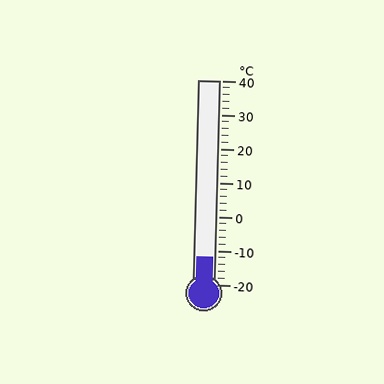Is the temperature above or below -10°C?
The temperature is below -10°C.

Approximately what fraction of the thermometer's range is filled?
The thermometer is filled to approximately 15% of its range.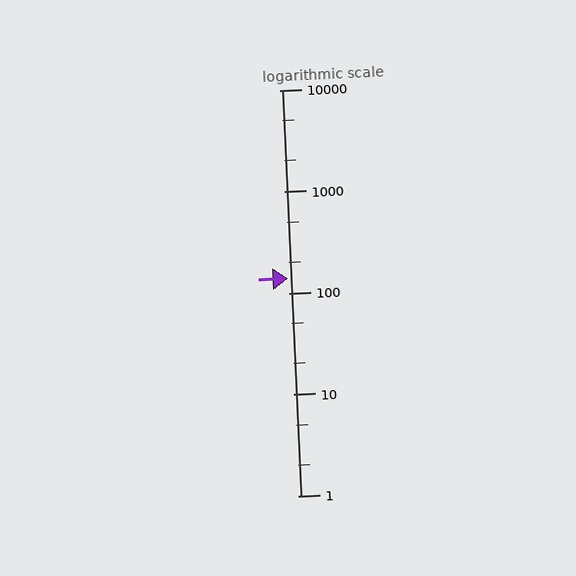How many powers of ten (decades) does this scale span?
The scale spans 4 decades, from 1 to 10000.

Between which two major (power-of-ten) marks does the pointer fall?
The pointer is between 100 and 1000.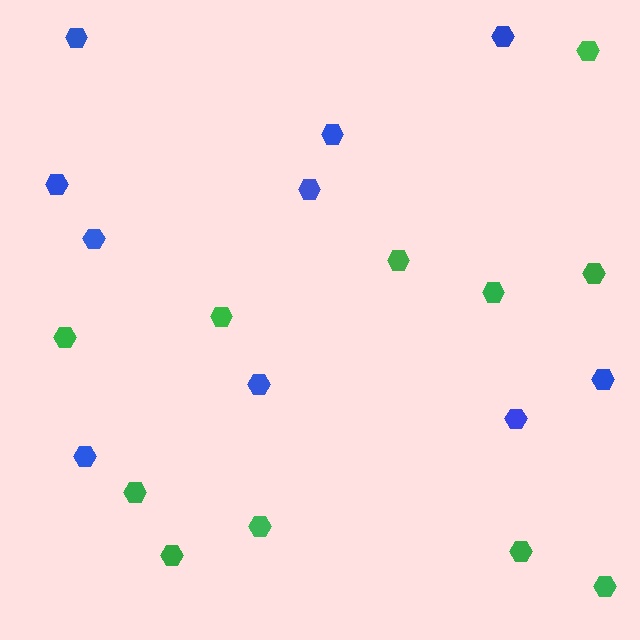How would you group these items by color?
There are 2 groups: one group of green hexagons (11) and one group of blue hexagons (10).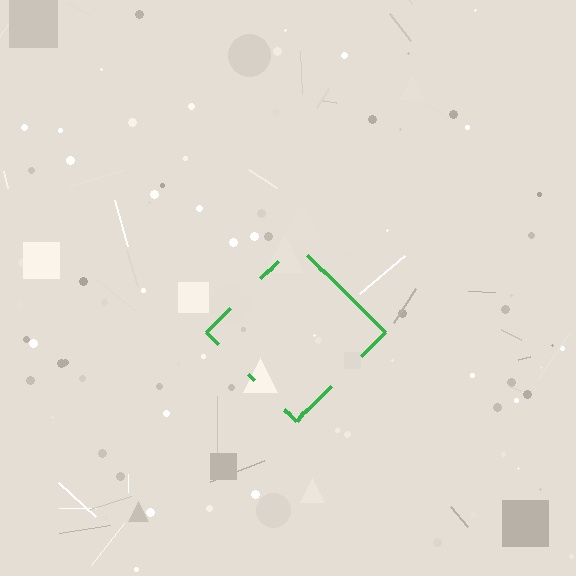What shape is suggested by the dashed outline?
The dashed outline suggests a diamond.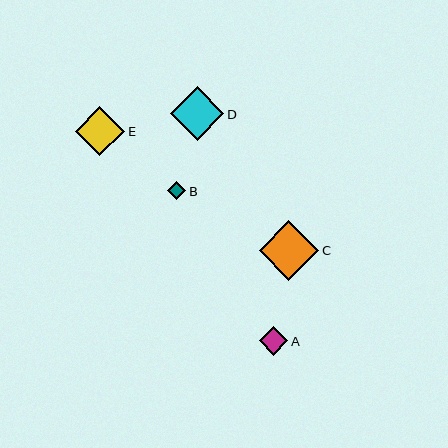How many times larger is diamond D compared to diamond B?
Diamond D is approximately 2.9 times the size of diamond B.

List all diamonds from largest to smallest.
From largest to smallest: C, D, E, A, B.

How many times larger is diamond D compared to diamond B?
Diamond D is approximately 2.9 times the size of diamond B.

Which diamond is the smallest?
Diamond B is the smallest with a size of approximately 18 pixels.